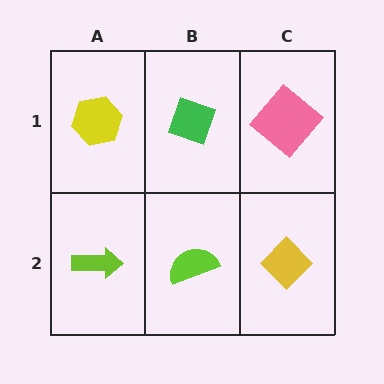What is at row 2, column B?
A lime semicircle.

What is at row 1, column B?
A green diamond.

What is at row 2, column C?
A yellow diamond.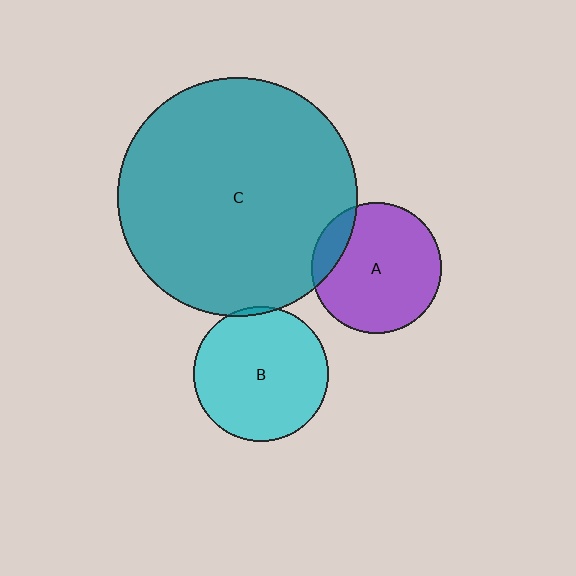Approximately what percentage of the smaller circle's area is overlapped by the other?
Approximately 5%.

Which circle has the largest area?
Circle C (teal).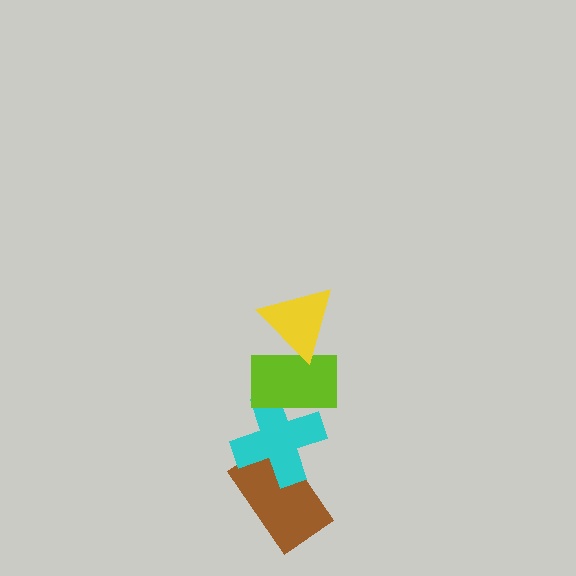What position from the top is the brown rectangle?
The brown rectangle is 4th from the top.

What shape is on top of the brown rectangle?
The cyan cross is on top of the brown rectangle.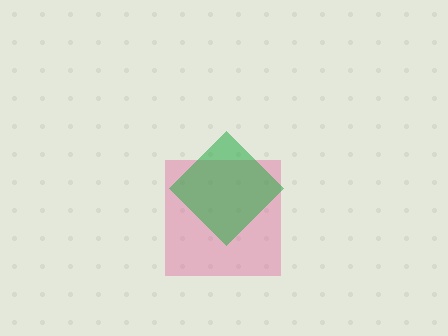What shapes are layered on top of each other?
The layered shapes are: a pink square, a green diamond.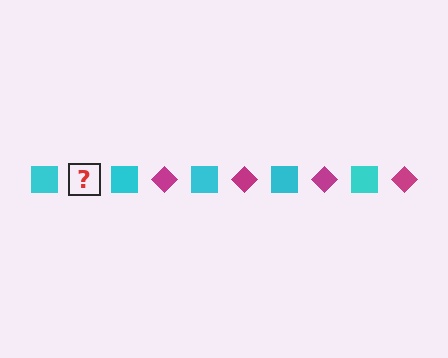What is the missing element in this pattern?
The missing element is a magenta diamond.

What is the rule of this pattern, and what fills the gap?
The rule is that the pattern alternates between cyan square and magenta diamond. The gap should be filled with a magenta diamond.